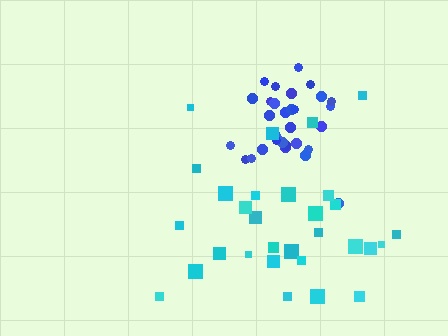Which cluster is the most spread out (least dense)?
Cyan.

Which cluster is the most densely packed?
Blue.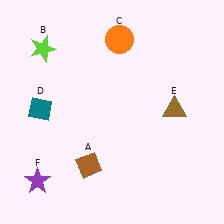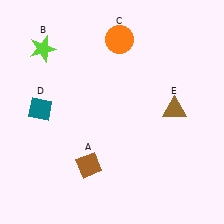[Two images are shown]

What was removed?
The purple star (F) was removed in Image 2.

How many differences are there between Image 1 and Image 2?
There is 1 difference between the two images.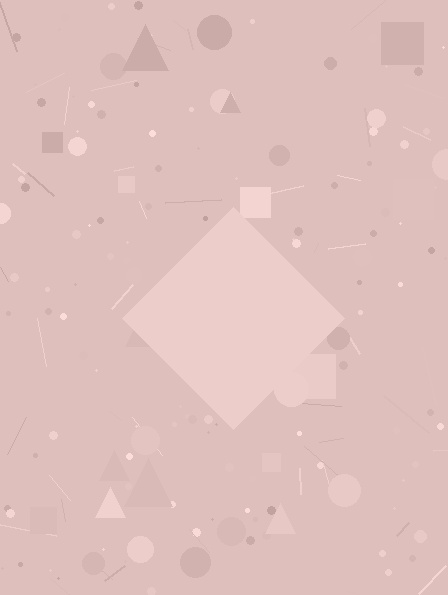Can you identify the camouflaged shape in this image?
The camouflaged shape is a diamond.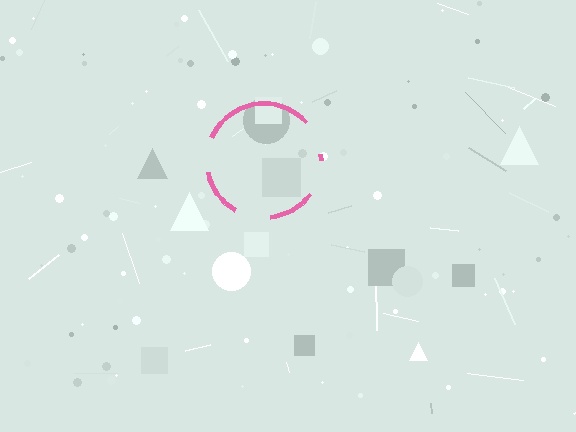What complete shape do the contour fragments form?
The contour fragments form a circle.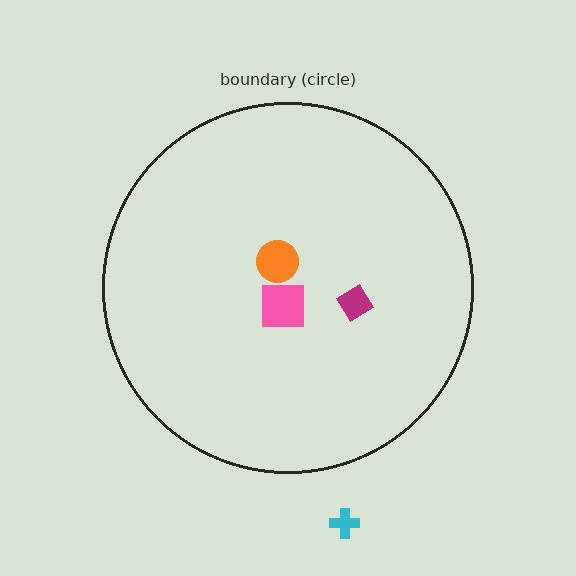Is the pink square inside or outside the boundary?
Inside.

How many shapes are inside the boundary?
3 inside, 1 outside.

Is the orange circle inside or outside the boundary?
Inside.